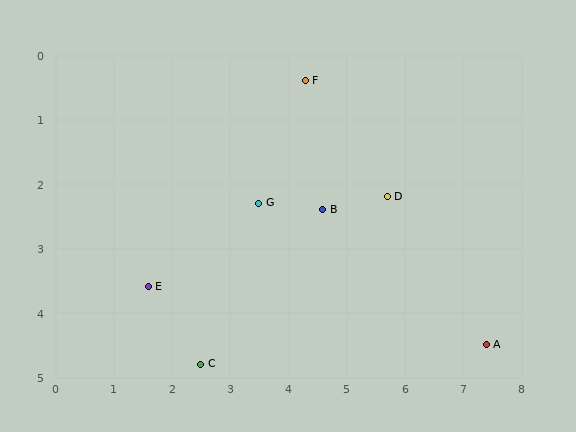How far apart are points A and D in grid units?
Points A and D are about 2.9 grid units apart.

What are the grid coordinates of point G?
Point G is at approximately (3.5, 2.3).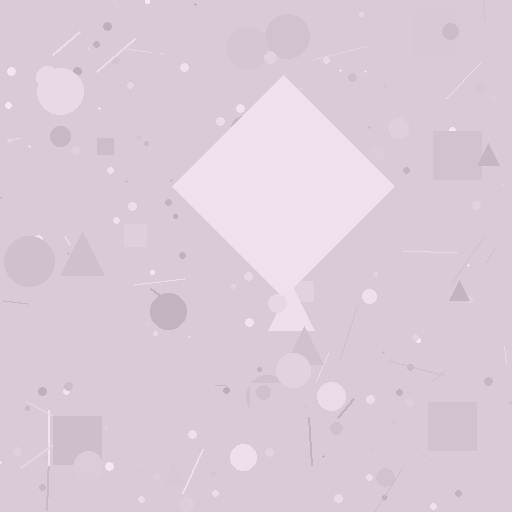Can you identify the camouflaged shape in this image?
The camouflaged shape is a diamond.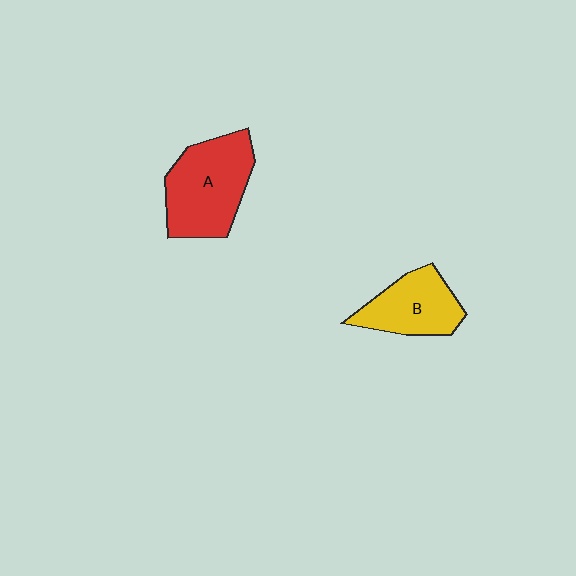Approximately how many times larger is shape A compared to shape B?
Approximately 1.4 times.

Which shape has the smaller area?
Shape B (yellow).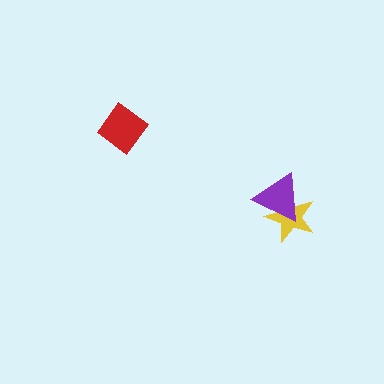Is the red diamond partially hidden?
No, no other shape covers it.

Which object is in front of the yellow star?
The purple triangle is in front of the yellow star.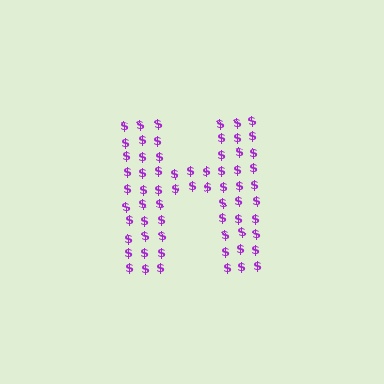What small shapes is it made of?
It is made of small dollar signs.